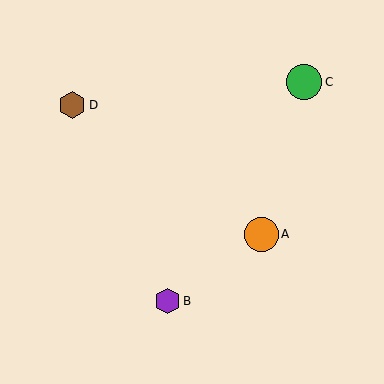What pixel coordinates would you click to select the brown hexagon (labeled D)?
Click at (72, 105) to select the brown hexagon D.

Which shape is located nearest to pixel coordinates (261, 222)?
The orange circle (labeled A) at (261, 234) is nearest to that location.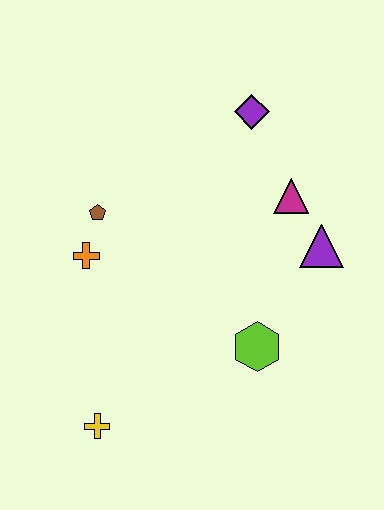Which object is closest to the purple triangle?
The magenta triangle is closest to the purple triangle.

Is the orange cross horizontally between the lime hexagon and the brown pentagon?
No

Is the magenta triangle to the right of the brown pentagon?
Yes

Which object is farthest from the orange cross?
The purple triangle is farthest from the orange cross.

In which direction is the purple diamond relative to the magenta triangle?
The purple diamond is above the magenta triangle.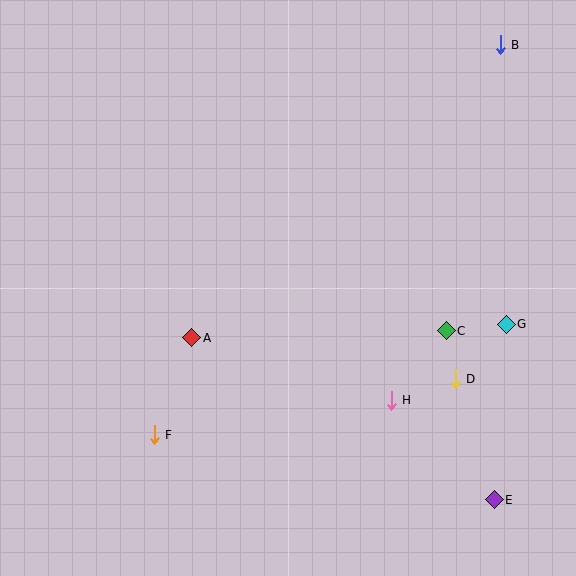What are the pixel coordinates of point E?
Point E is at (494, 500).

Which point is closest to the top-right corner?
Point B is closest to the top-right corner.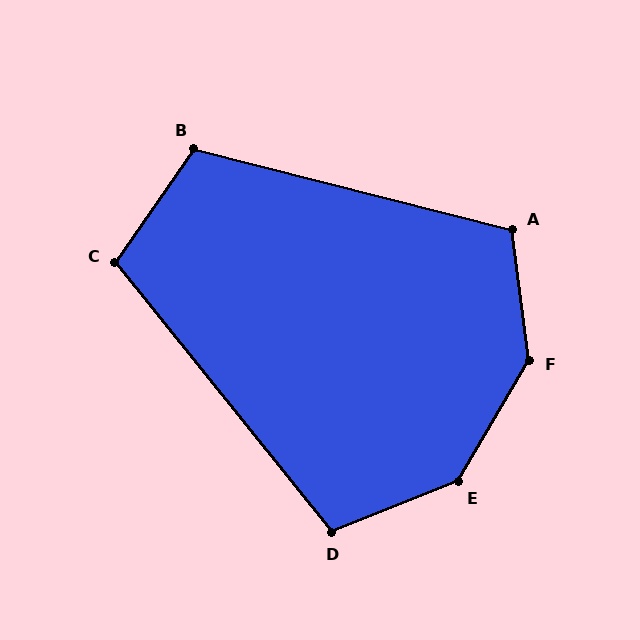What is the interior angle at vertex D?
Approximately 107 degrees (obtuse).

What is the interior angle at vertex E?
Approximately 142 degrees (obtuse).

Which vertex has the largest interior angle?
F, at approximately 143 degrees.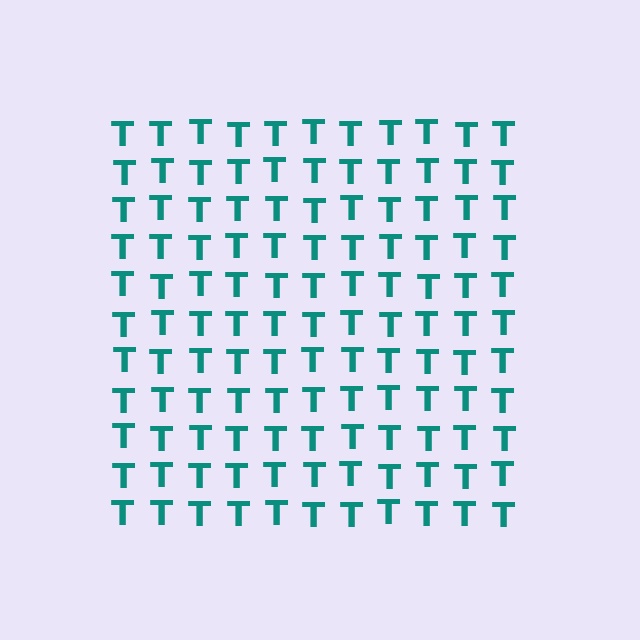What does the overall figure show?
The overall figure shows a square.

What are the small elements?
The small elements are letter T's.